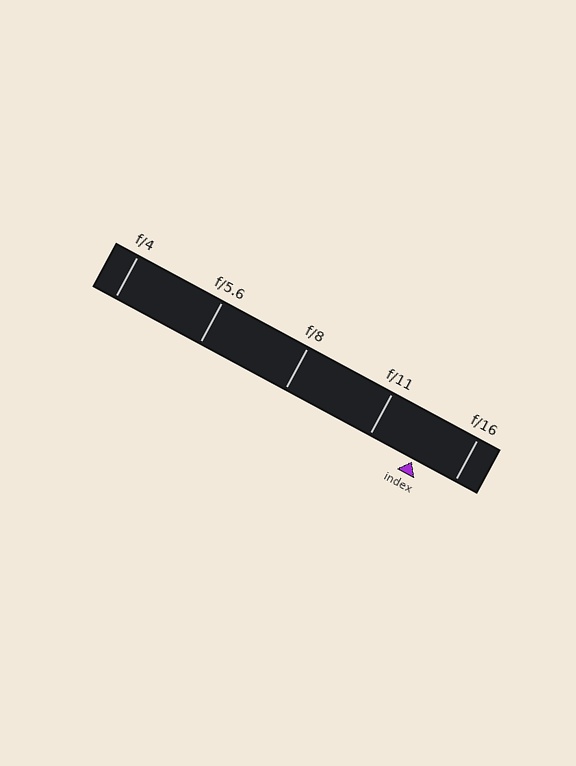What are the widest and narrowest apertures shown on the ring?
The widest aperture shown is f/4 and the narrowest is f/16.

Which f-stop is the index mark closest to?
The index mark is closest to f/16.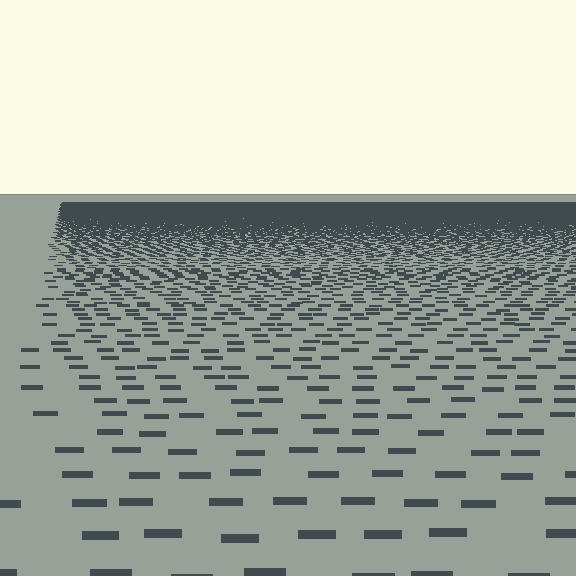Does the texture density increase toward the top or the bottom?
Density increases toward the top.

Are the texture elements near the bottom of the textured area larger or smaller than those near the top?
Larger. Near the bottom, elements are closer to the viewer and appear at a bigger on-screen size.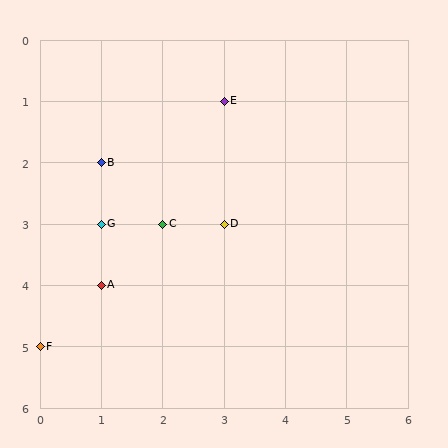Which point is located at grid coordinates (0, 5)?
Point F is at (0, 5).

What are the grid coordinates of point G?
Point G is at grid coordinates (1, 3).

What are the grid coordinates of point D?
Point D is at grid coordinates (3, 3).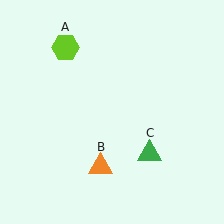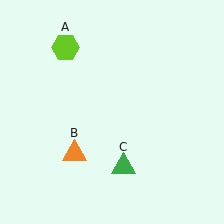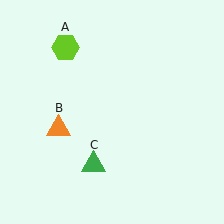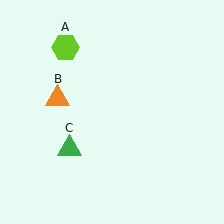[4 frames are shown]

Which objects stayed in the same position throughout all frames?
Lime hexagon (object A) remained stationary.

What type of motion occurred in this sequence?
The orange triangle (object B), green triangle (object C) rotated clockwise around the center of the scene.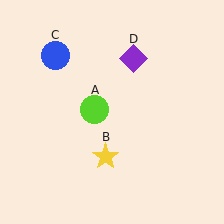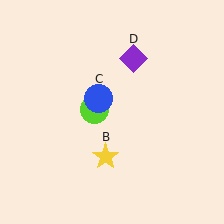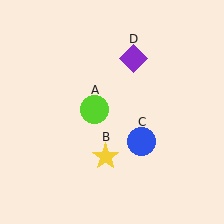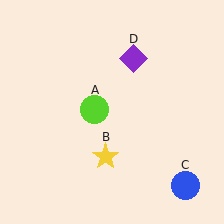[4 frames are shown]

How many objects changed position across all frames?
1 object changed position: blue circle (object C).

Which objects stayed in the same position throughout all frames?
Lime circle (object A) and yellow star (object B) and purple diamond (object D) remained stationary.